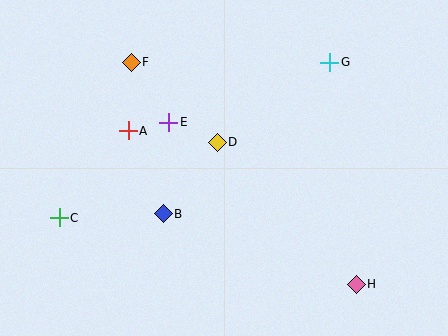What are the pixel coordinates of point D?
Point D is at (217, 142).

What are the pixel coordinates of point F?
Point F is at (131, 62).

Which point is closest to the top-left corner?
Point F is closest to the top-left corner.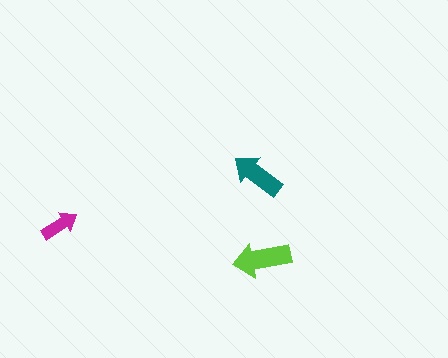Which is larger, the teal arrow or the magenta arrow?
The teal one.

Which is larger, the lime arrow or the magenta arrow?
The lime one.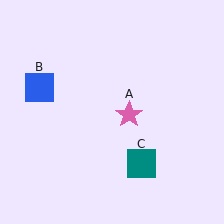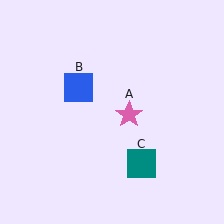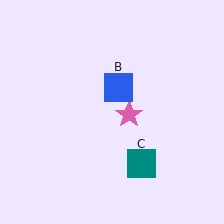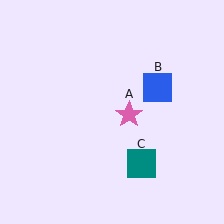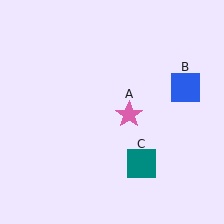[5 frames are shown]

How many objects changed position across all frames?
1 object changed position: blue square (object B).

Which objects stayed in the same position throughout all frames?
Pink star (object A) and teal square (object C) remained stationary.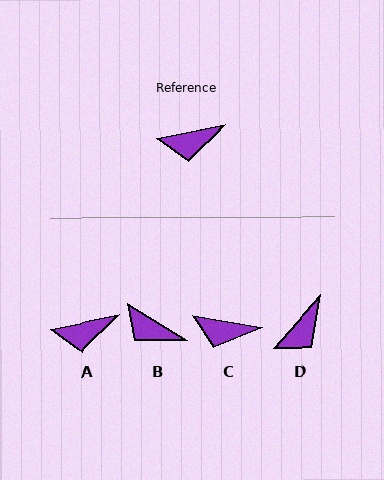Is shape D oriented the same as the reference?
No, it is off by about 37 degrees.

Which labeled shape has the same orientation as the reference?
A.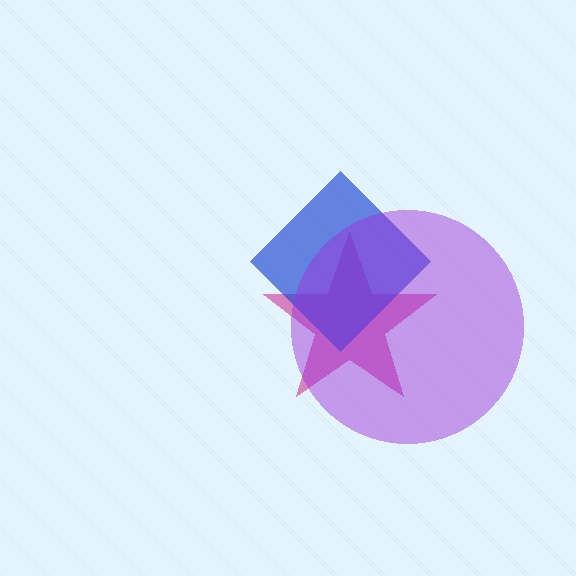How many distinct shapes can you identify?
There are 3 distinct shapes: a magenta star, a blue diamond, a purple circle.